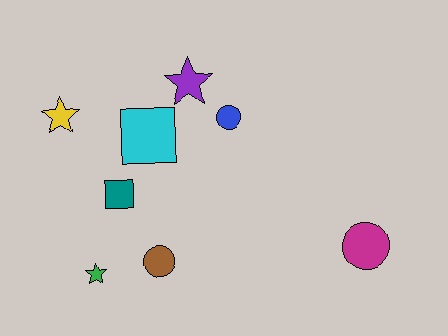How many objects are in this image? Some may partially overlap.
There are 8 objects.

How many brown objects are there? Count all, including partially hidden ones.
There is 1 brown object.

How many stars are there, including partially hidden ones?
There are 3 stars.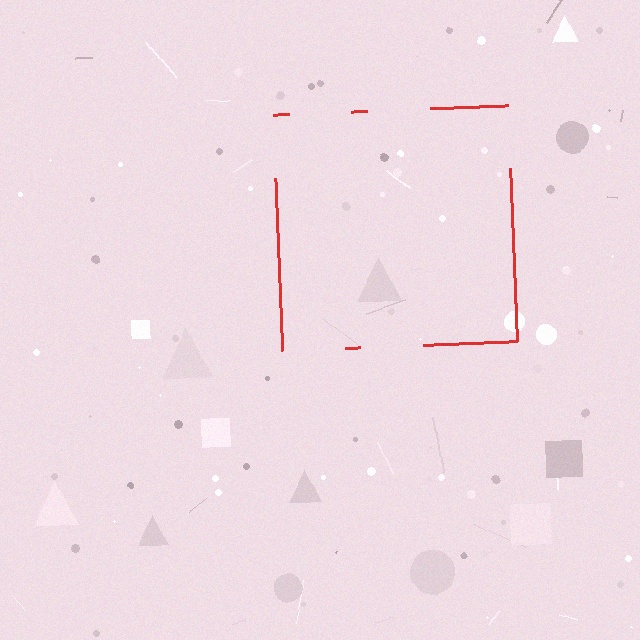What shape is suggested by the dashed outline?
The dashed outline suggests a square.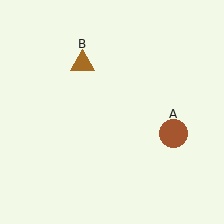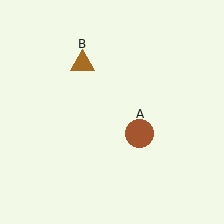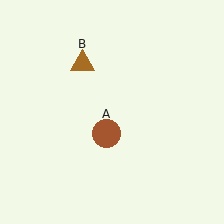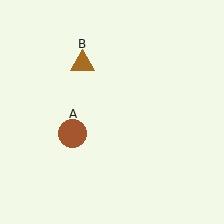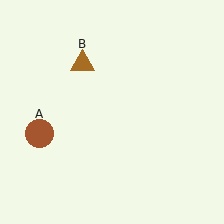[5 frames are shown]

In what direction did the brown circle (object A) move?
The brown circle (object A) moved left.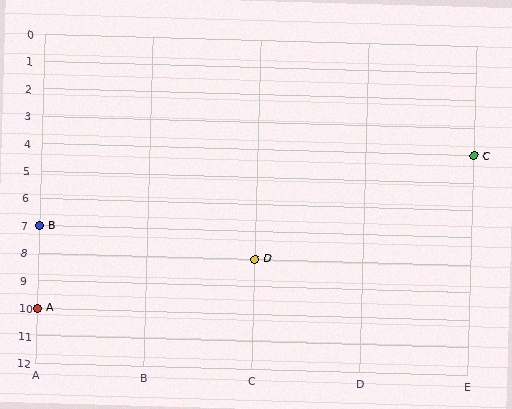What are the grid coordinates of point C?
Point C is at grid coordinates (E, 4).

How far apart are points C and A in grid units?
Points C and A are 4 columns and 6 rows apart (about 7.2 grid units diagonally).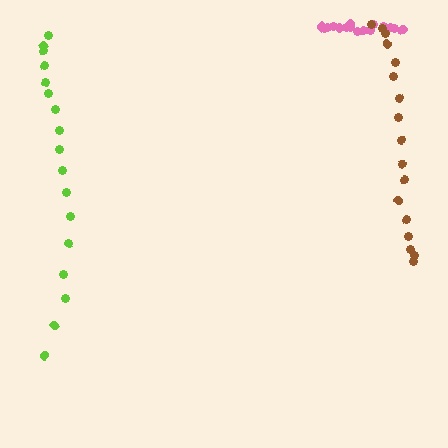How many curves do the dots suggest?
There are 3 distinct paths.